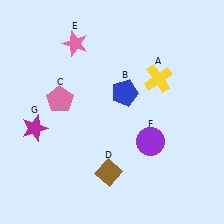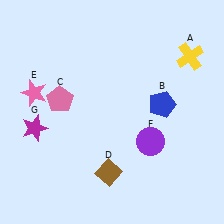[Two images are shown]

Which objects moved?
The objects that moved are: the yellow cross (A), the blue pentagon (B), the pink star (E).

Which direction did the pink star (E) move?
The pink star (E) moved down.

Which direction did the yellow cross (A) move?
The yellow cross (A) moved right.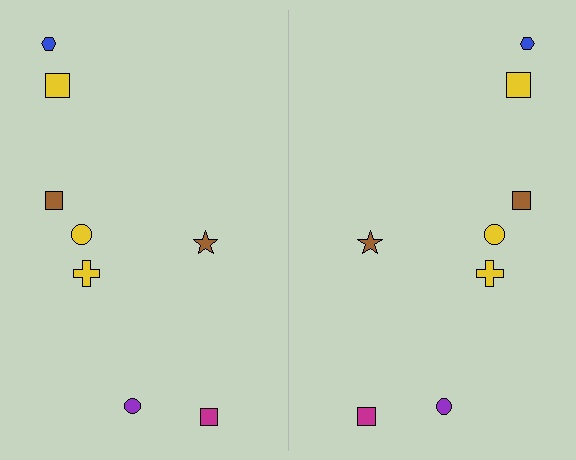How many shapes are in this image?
There are 16 shapes in this image.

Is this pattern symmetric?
Yes, this pattern has bilateral (reflection) symmetry.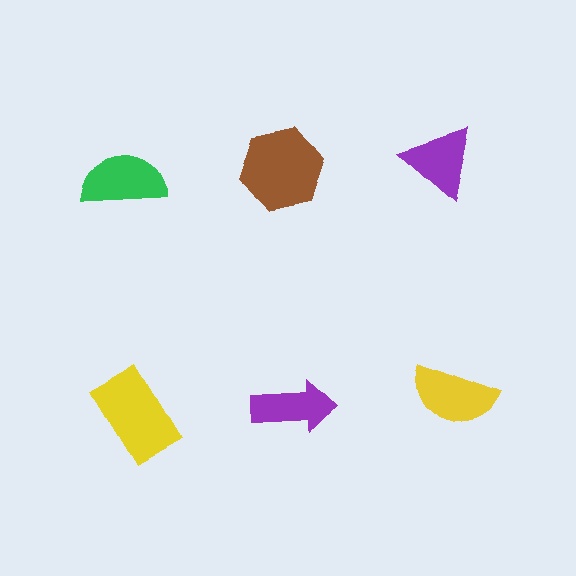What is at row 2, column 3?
A yellow semicircle.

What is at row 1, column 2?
A brown hexagon.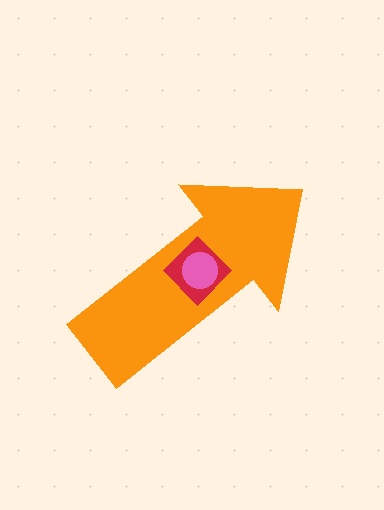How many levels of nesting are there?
3.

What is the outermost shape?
The orange arrow.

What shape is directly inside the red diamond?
The pink circle.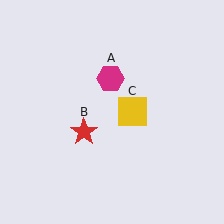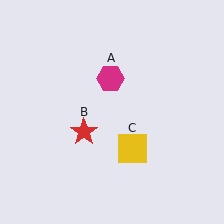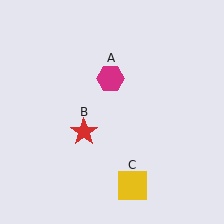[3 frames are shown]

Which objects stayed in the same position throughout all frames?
Magenta hexagon (object A) and red star (object B) remained stationary.